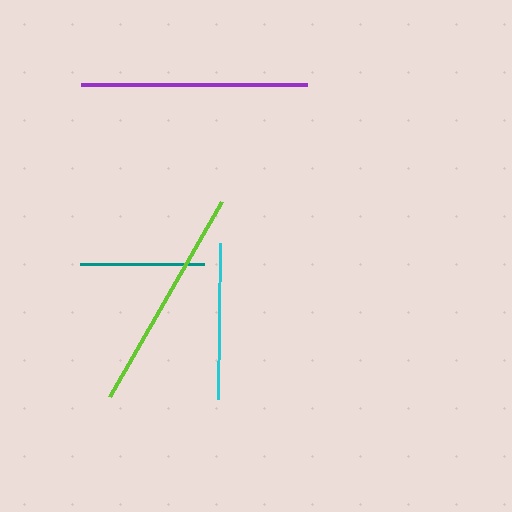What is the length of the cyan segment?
The cyan segment is approximately 156 pixels long.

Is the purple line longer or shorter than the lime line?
The purple line is longer than the lime line.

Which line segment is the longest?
The purple line is the longest at approximately 226 pixels.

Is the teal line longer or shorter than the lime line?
The lime line is longer than the teal line.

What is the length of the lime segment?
The lime segment is approximately 225 pixels long.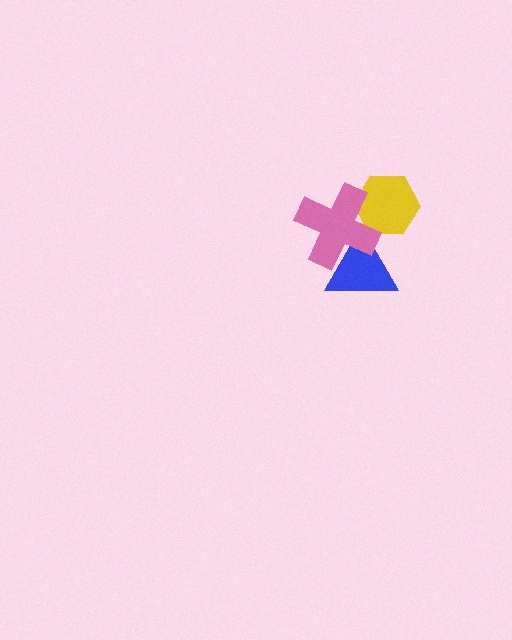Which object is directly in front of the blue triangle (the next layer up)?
The yellow hexagon is directly in front of the blue triangle.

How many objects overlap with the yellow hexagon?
2 objects overlap with the yellow hexagon.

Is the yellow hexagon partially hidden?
Yes, it is partially covered by another shape.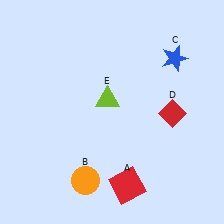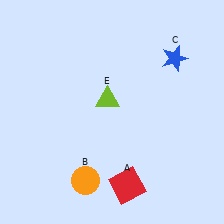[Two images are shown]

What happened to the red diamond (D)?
The red diamond (D) was removed in Image 2. It was in the bottom-right area of Image 1.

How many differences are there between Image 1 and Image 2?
There is 1 difference between the two images.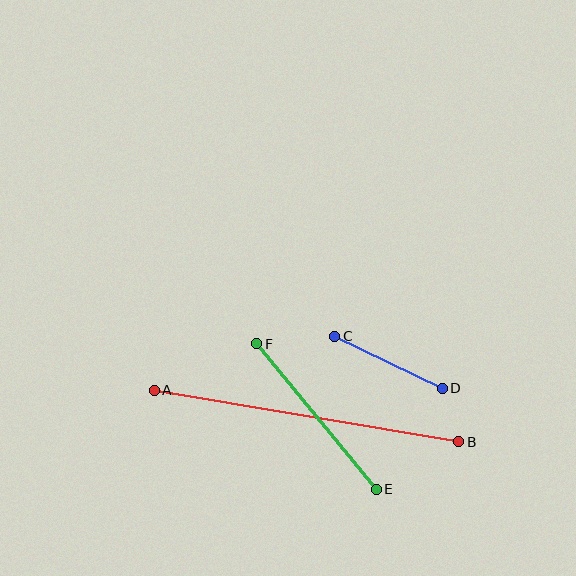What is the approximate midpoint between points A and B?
The midpoint is at approximately (306, 416) pixels.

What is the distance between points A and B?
The distance is approximately 309 pixels.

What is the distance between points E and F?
The distance is approximately 188 pixels.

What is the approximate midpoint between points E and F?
The midpoint is at approximately (317, 416) pixels.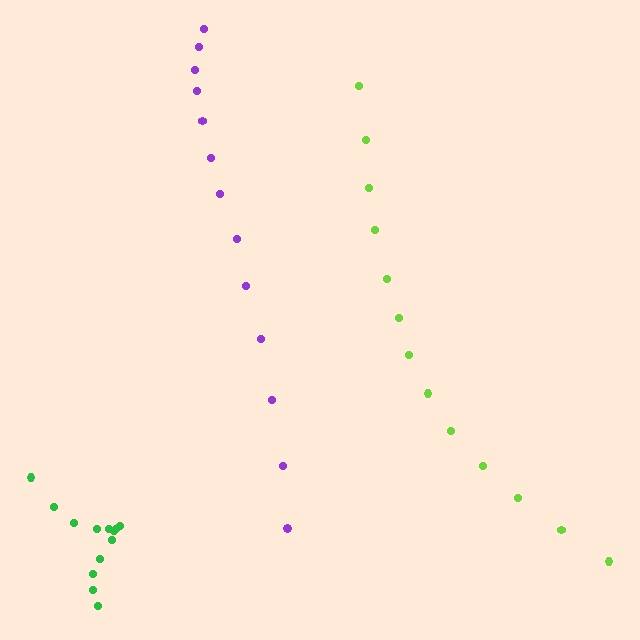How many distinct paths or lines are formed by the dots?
There are 3 distinct paths.